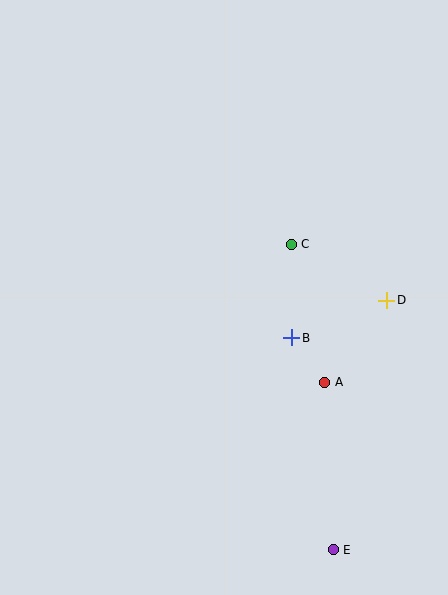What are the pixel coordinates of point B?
Point B is at (292, 338).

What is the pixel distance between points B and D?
The distance between B and D is 102 pixels.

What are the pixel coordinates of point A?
Point A is at (325, 382).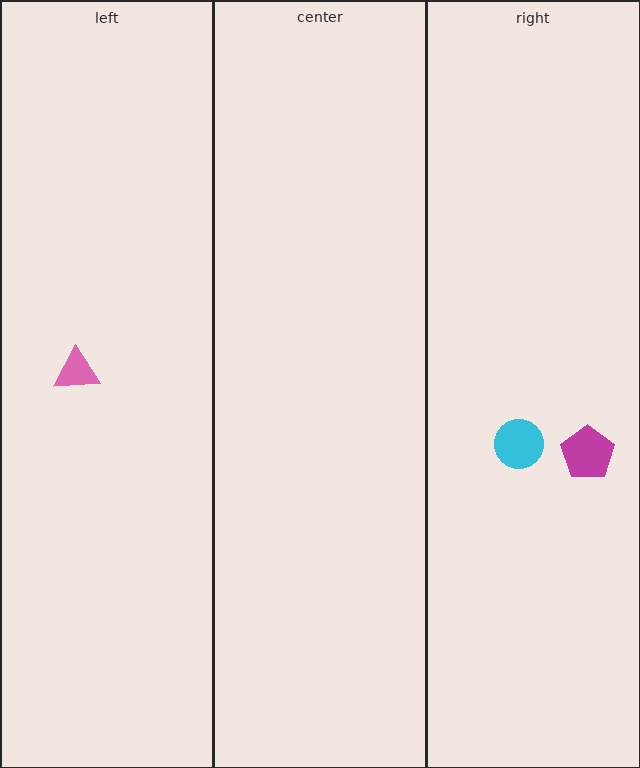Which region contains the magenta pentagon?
The right region.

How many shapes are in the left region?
1.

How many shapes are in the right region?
2.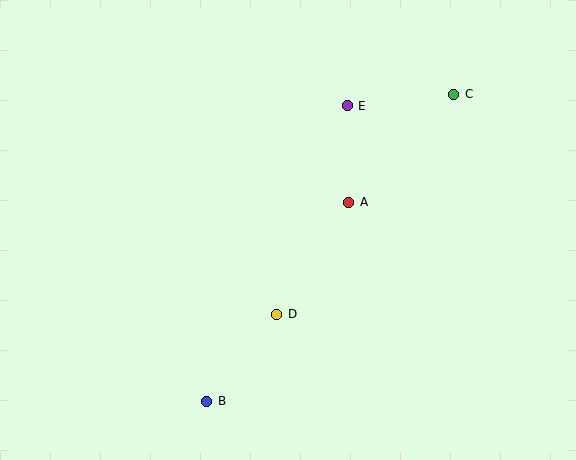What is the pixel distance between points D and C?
The distance between D and C is 282 pixels.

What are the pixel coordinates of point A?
Point A is at (349, 202).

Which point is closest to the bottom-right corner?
Point D is closest to the bottom-right corner.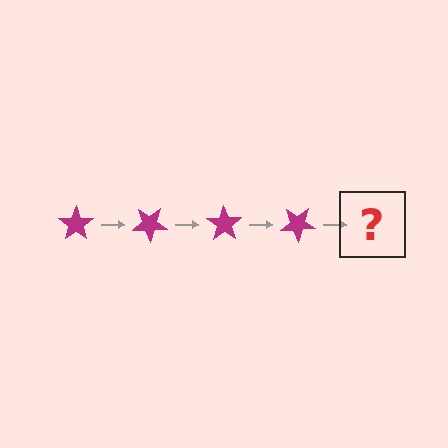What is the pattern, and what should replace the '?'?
The pattern is that the star rotates 35 degrees each step. The '?' should be a magenta star rotated 140 degrees.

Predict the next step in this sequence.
The next step is a magenta star rotated 140 degrees.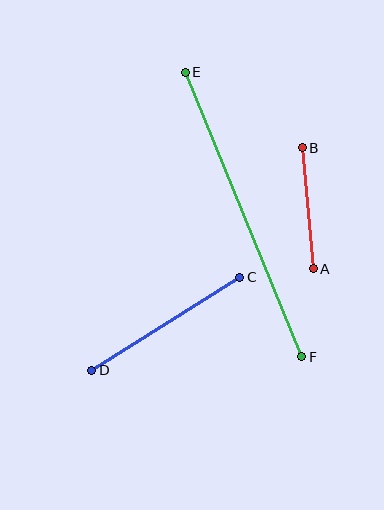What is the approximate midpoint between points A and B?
The midpoint is at approximately (308, 208) pixels.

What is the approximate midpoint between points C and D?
The midpoint is at approximately (166, 324) pixels.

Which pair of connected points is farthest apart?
Points E and F are farthest apart.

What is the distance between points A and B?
The distance is approximately 122 pixels.